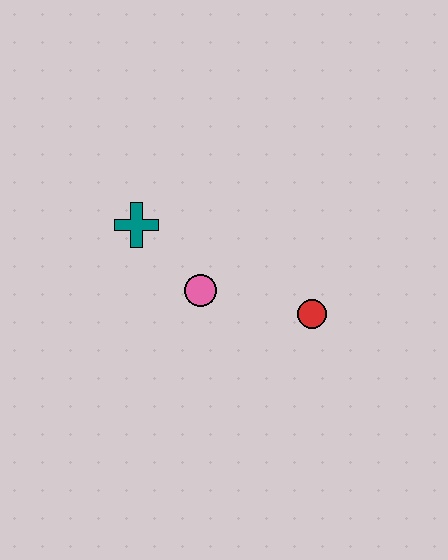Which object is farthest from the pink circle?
The red circle is farthest from the pink circle.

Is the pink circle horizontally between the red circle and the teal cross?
Yes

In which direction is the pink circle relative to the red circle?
The pink circle is to the left of the red circle.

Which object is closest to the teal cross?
The pink circle is closest to the teal cross.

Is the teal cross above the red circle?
Yes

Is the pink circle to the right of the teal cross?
Yes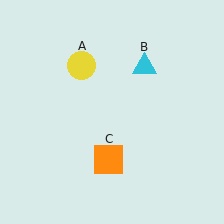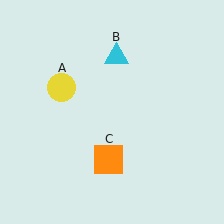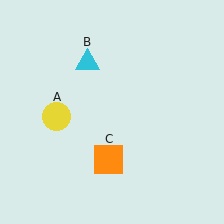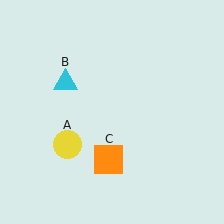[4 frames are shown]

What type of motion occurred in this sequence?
The yellow circle (object A), cyan triangle (object B) rotated counterclockwise around the center of the scene.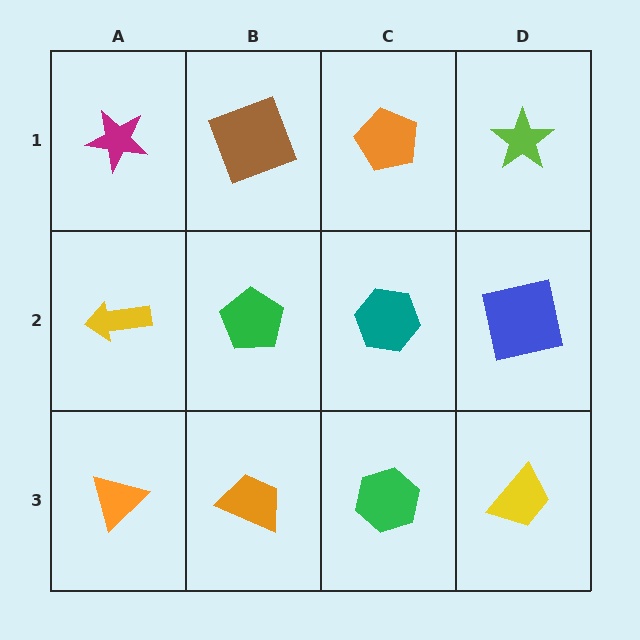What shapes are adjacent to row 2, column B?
A brown square (row 1, column B), an orange trapezoid (row 3, column B), a yellow arrow (row 2, column A), a teal hexagon (row 2, column C).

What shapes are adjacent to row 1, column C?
A teal hexagon (row 2, column C), a brown square (row 1, column B), a lime star (row 1, column D).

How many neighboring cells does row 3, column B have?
3.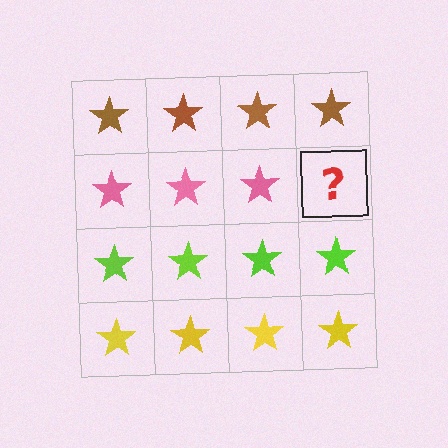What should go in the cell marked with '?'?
The missing cell should contain a pink star.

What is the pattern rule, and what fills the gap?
The rule is that each row has a consistent color. The gap should be filled with a pink star.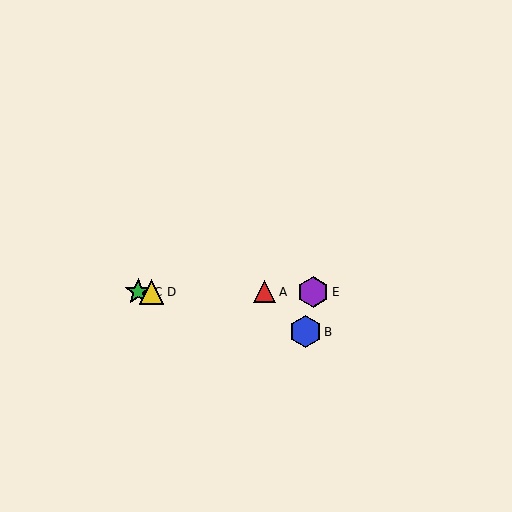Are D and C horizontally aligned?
Yes, both are at y≈292.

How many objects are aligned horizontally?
4 objects (A, C, D, E) are aligned horizontally.